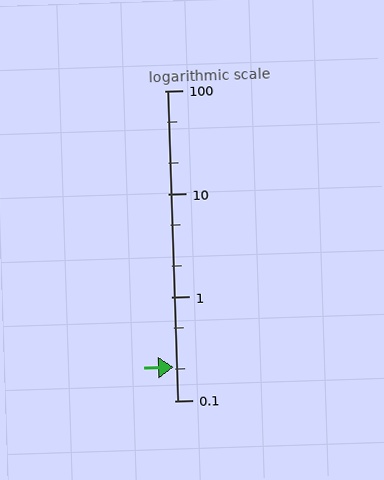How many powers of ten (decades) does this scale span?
The scale spans 3 decades, from 0.1 to 100.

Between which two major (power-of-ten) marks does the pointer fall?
The pointer is between 0.1 and 1.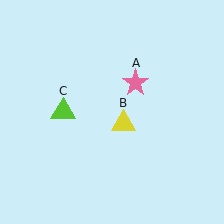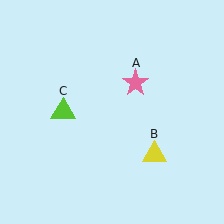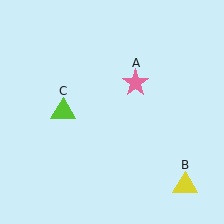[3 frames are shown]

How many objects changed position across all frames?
1 object changed position: yellow triangle (object B).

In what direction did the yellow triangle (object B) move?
The yellow triangle (object B) moved down and to the right.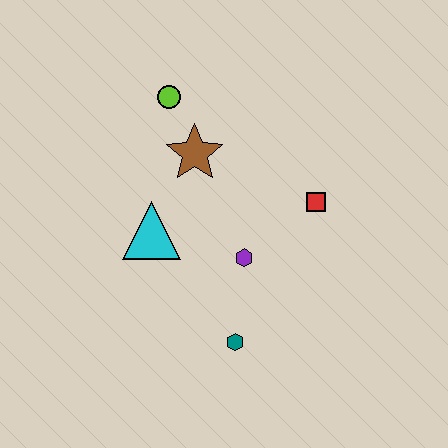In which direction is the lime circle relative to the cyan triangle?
The lime circle is above the cyan triangle.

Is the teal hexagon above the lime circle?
No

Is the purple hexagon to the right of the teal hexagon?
Yes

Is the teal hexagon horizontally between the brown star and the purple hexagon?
Yes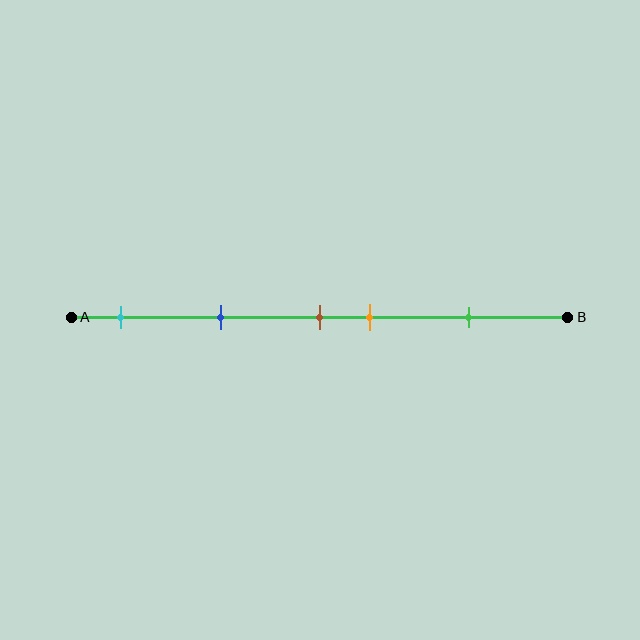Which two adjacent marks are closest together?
The brown and orange marks are the closest adjacent pair.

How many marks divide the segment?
There are 5 marks dividing the segment.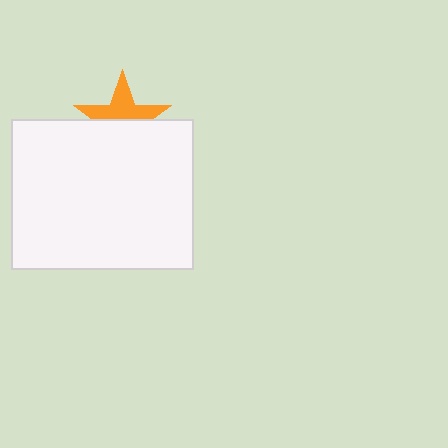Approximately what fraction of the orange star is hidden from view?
Roughly 49% of the orange star is hidden behind the white rectangle.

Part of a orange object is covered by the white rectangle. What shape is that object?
It is a star.